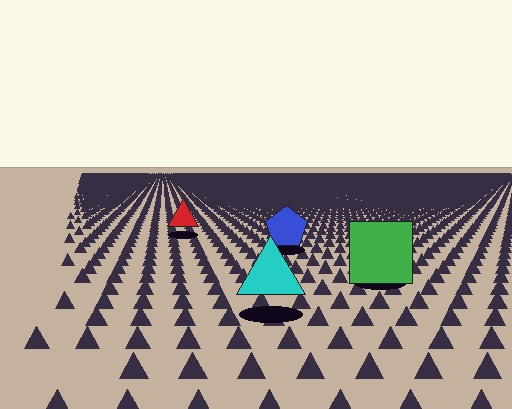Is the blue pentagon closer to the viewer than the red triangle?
Yes. The blue pentagon is closer — you can tell from the texture gradient: the ground texture is coarser near it.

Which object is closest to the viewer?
The cyan triangle is closest. The texture marks near it are larger and more spread out.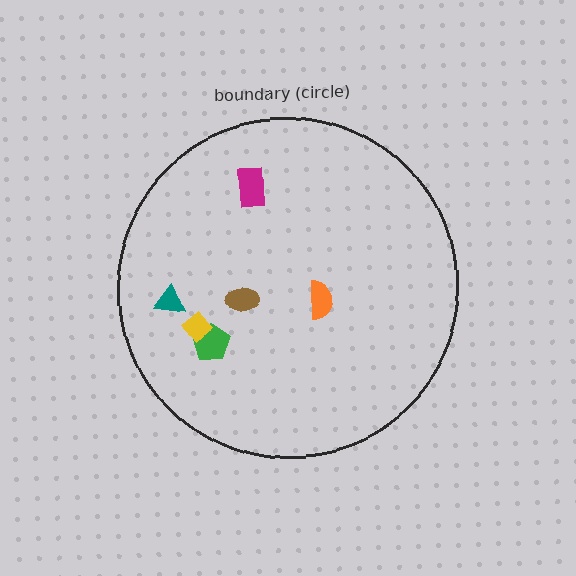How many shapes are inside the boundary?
6 inside, 0 outside.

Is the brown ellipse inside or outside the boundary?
Inside.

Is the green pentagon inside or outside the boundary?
Inside.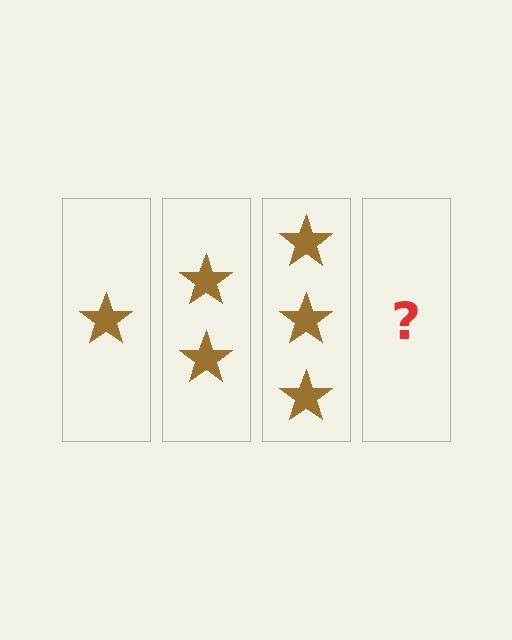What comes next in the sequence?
The next element should be 4 stars.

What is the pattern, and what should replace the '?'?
The pattern is that each step adds one more star. The '?' should be 4 stars.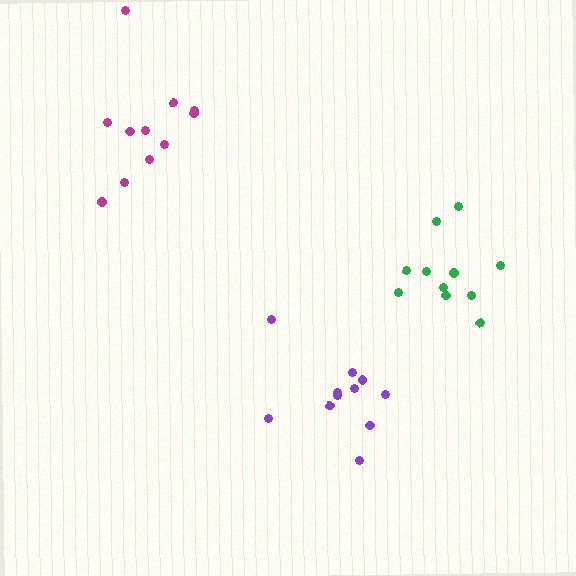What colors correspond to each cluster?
The clusters are colored: magenta, green, purple.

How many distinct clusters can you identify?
There are 3 distinct clusters.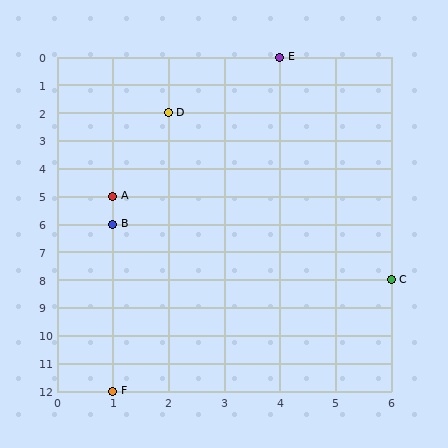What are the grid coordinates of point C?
Point C is at grid coordinates (6, 8).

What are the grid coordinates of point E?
Point E is at grid coordinates (4, 0).